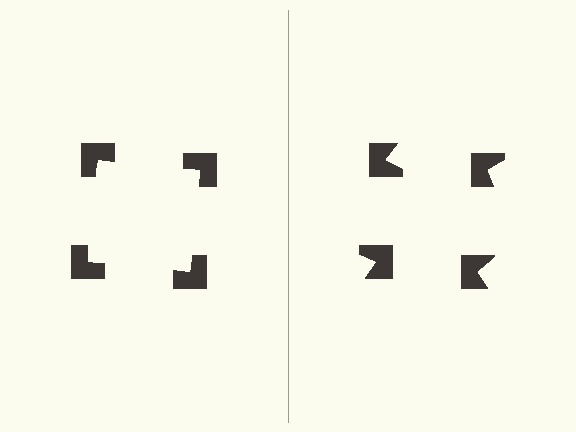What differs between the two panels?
The notched squares are positioned identically on both sides; only the wedge orientations differ. On the left they align to a square; on the right they are misaligned.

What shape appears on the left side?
An illusory square.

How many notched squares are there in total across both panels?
8 — 4 on each side.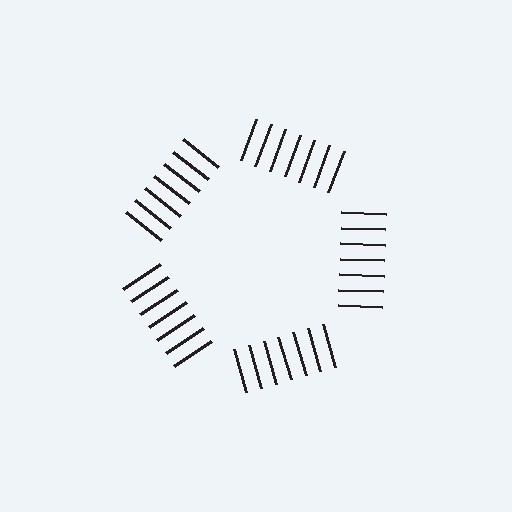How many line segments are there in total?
35 — 7 along each of the 5 edges.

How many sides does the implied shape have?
5 sides — the line-ends trace a pentagon.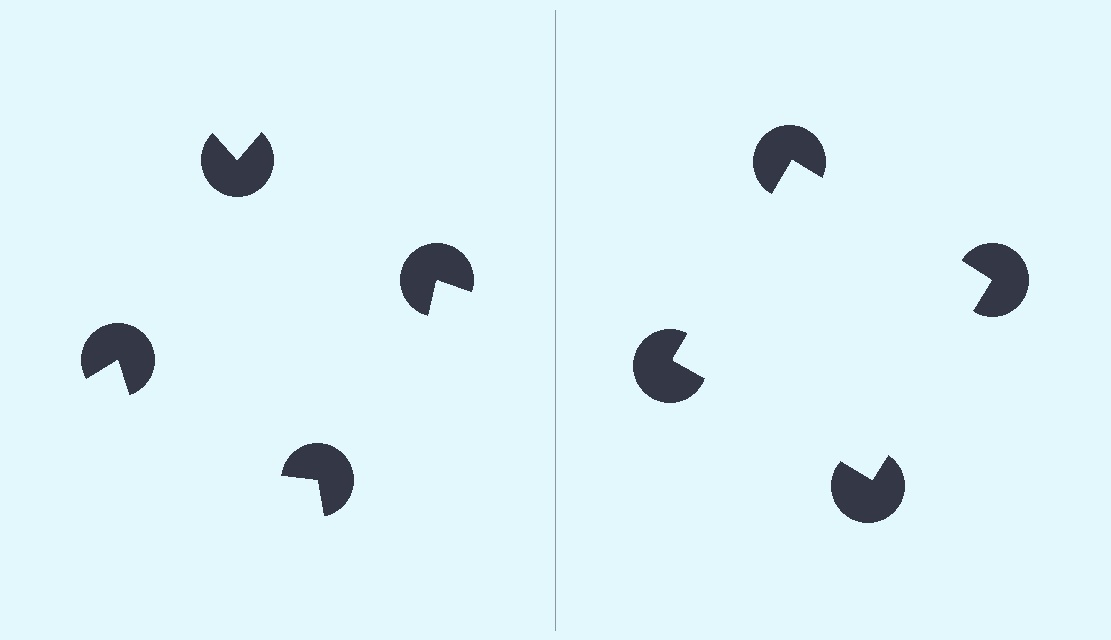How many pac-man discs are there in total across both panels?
8 — 4 on each side.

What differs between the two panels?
The pac-man discs are positioned identically on both sides; only the wedge orientations differ. On the right they align to a square; on the left they are misaligned.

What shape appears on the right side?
An illusory square.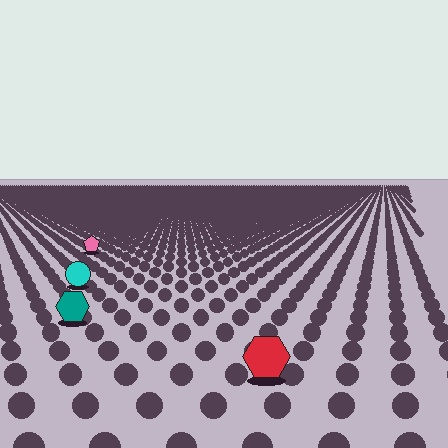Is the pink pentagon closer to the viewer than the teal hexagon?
No. The teal hexagon is closer — you can tell from the texture gradient: the ground texture is coarser near it.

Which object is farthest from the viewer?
The pink pentagon is farthest from the viewer. It appears smaller and the ground texture around it is denser.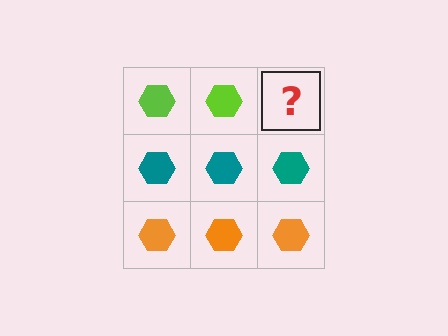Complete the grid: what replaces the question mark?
The question mark should be replaced with a lime hexagon.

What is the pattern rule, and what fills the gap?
The rule is that each row has a consistent color. The gap should be filled with a lime hexagon.